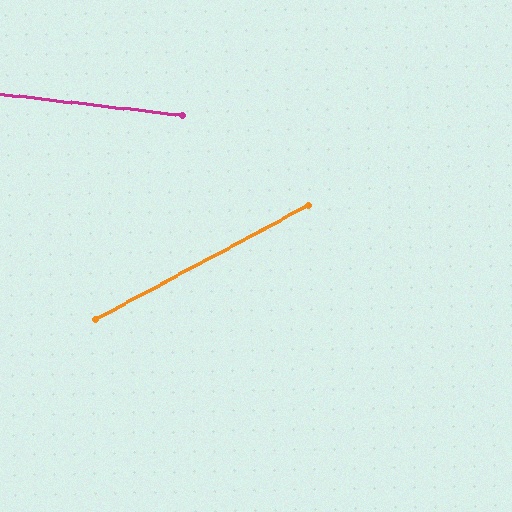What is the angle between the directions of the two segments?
Approximately 35 degrees.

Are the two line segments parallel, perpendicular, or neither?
Neither parallel nor perpendicular — they differ by about 35°.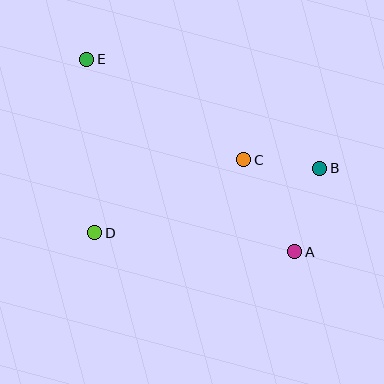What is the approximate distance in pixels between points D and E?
The distance between D and E is approximately 174 pixels.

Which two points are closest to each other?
Points B and C are closest to each other.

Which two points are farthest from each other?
Points A and E are farthest from each other.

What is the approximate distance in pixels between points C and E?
The distance between C and E is approximately 186 pixels.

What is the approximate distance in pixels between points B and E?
The distance between B and E is approximately 257 pixels.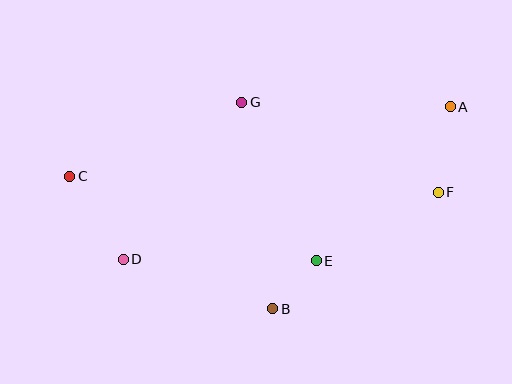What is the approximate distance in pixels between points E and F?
The distance between E and F is approximately 140 pixels.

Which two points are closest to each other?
Points B and E are closest to each other.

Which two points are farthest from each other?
Points A and C are farthest from each other.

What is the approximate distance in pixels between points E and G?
The distance between E and G is approximately 175 pixels.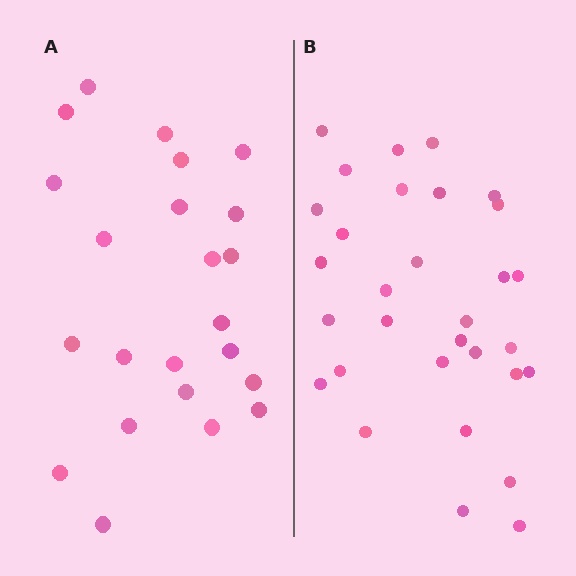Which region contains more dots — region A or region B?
Region B (the right region) has more dots.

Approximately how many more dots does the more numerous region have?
Region B has roughly 8 or so more dots than region A.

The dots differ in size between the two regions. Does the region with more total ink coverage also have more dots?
No. Region A has more total ink coverage because its dots are larger, but region B actually contains more individual dots. Total area can be misleading — the number of items is what matters here.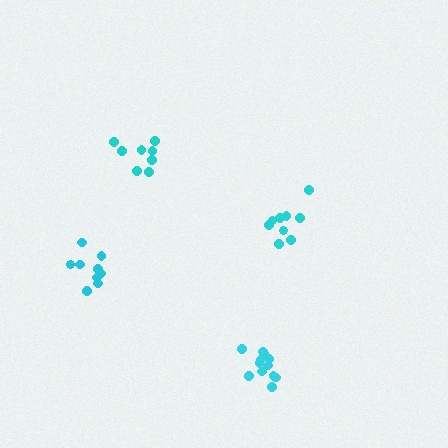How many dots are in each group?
Group 1: 9 dots, Group 2: 9 dots, Group 3: 8 dots, Group 4: 12 dots (38 total).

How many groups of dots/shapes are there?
There are 4 groups.